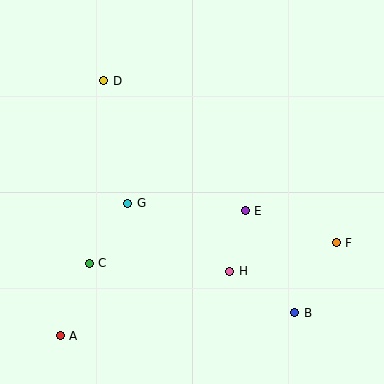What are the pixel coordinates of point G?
Point G is at (128, 203).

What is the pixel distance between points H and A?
The distance between H and A is 181 pixels.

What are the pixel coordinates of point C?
Point C is at (89, 263).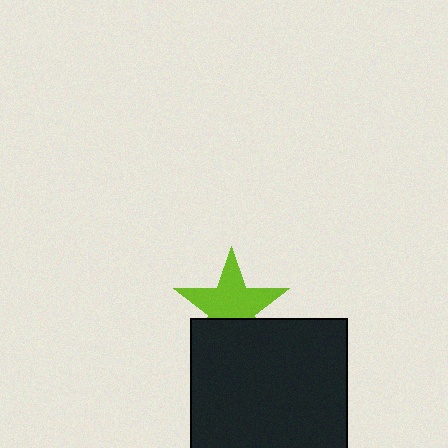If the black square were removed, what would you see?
You would see the complete lime star.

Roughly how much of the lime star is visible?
Most of it is visible (roughly 66%).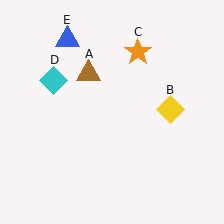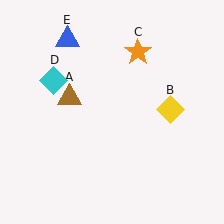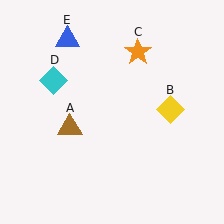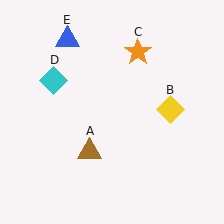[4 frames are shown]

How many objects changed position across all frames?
1 object changed position: brown triangle (object A).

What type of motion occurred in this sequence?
The brown triangle (object A) rotated counterclockwise around the center of the scene.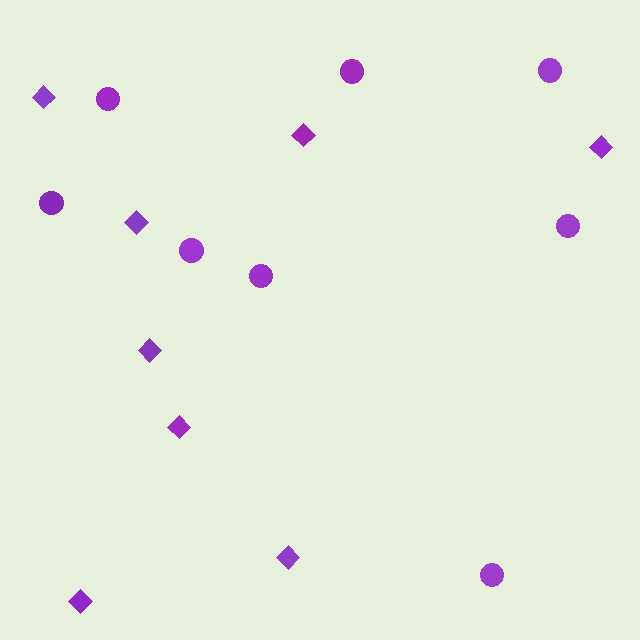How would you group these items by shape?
There are 2 groups: one group of diamonds (8) and one group of circles (8).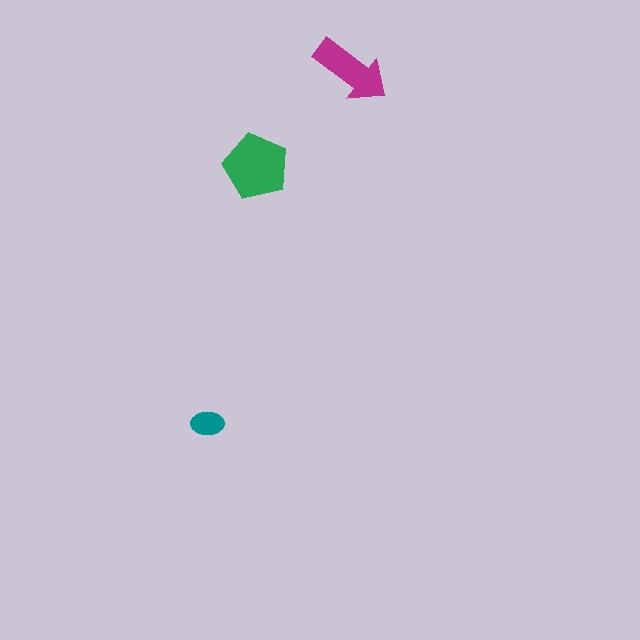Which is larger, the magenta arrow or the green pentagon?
The green pentagon.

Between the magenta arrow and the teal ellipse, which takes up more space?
The magenta arrow.